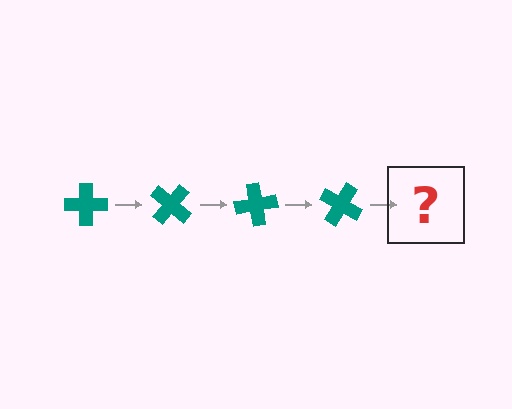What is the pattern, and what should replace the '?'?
The pattern is that the cross rotates 40 degrees each step. The '?' should be a teal cross rotated 160 degrees.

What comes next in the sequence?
The next element should be a teal cross rotated 160 degrees.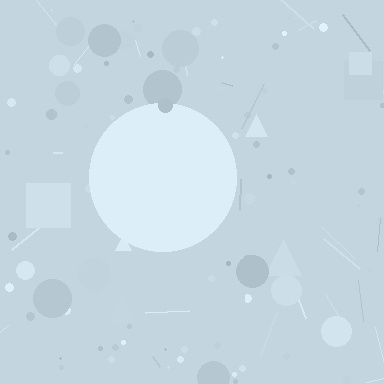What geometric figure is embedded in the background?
A circle is embedded in the background.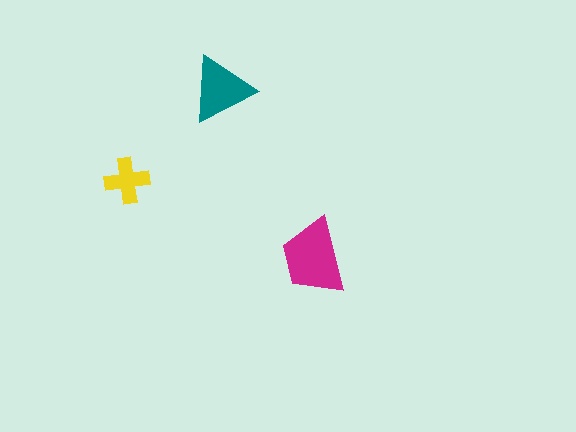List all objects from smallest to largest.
The yellow cross, the teal triangle, the magenta trapezoid.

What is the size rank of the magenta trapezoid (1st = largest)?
1st.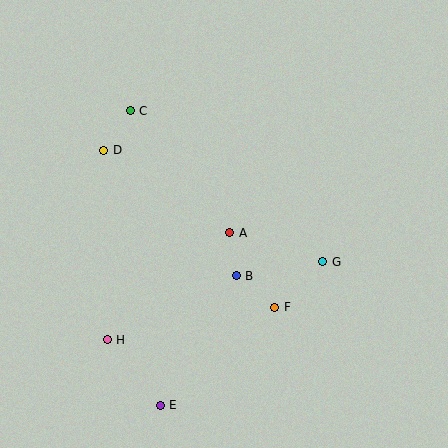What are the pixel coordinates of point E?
Point E is at (160, 405).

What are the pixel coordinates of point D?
Point D is at (104, 150).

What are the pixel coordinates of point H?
Point H is at (107, 340).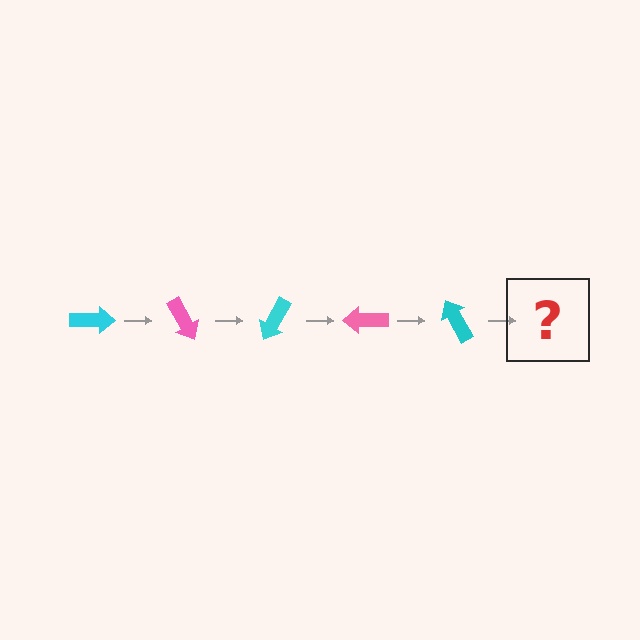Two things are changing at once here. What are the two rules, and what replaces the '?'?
The two rules are that it rotates 60 degrees each step and the color cycles through cyan and pink. The '?' should be a pink arrow, rotated 300 degrees from the start.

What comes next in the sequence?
The next element should be a pink arrow, rotated 300 degrees from the start.